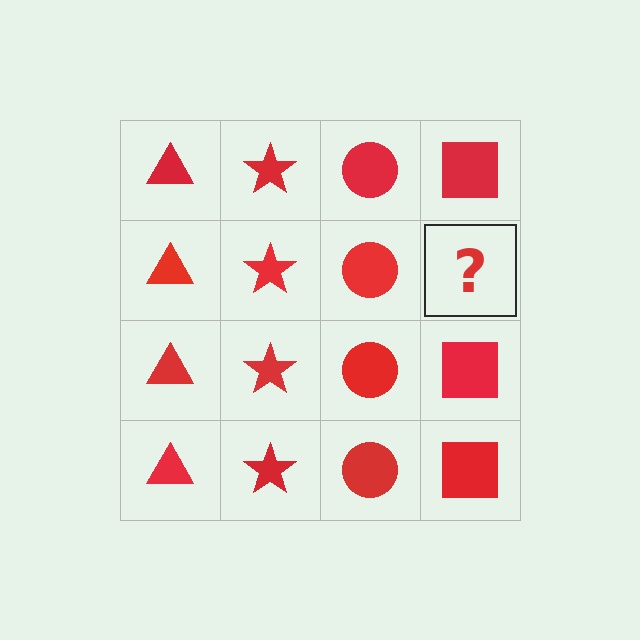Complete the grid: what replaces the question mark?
The question mark should be replaced with a red square.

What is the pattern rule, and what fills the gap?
The rule is that each column has a consistent shape. The gap should be filled with a red square.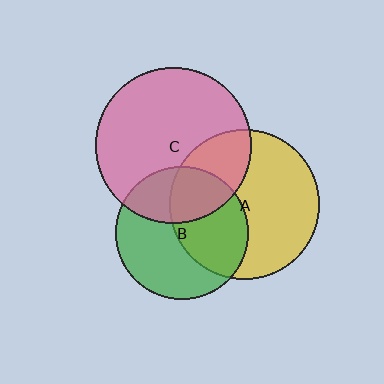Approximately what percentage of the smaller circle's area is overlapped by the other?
Approximately 35%.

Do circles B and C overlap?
Yes.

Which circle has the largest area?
Circle C (pink).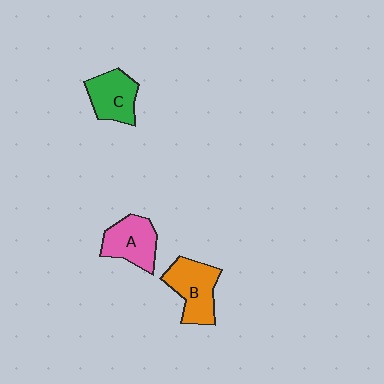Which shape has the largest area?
Shape B (orange).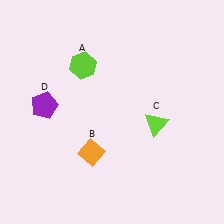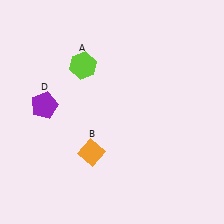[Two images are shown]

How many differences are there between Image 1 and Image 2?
There is 1 difference between the two images.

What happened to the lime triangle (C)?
The lime triangle (C) was removed in Image 2. It was in the bottom-right area of Image 1.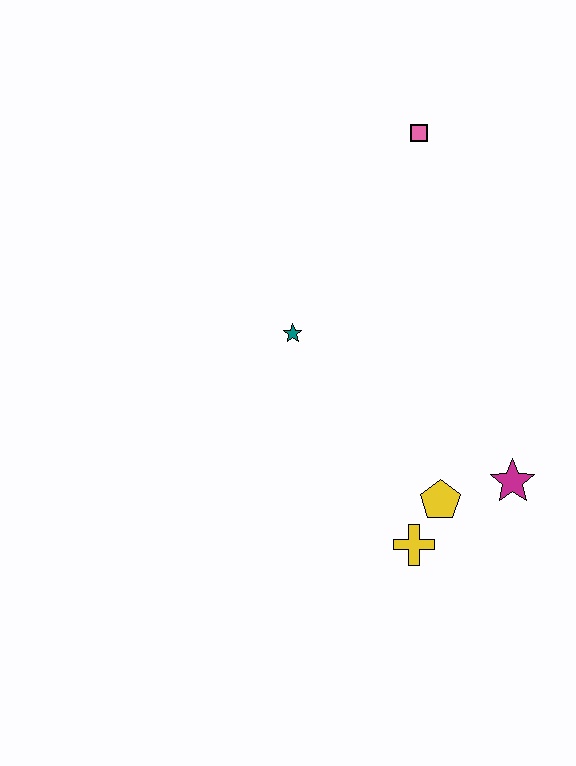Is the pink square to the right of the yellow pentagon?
No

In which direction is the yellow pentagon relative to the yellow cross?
The yellow pentagon is above the yellow cross.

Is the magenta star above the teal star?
No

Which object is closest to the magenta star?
The yellow pentagon is closest to the magenta star.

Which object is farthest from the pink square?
The yellow cross is farthest from the pink square.